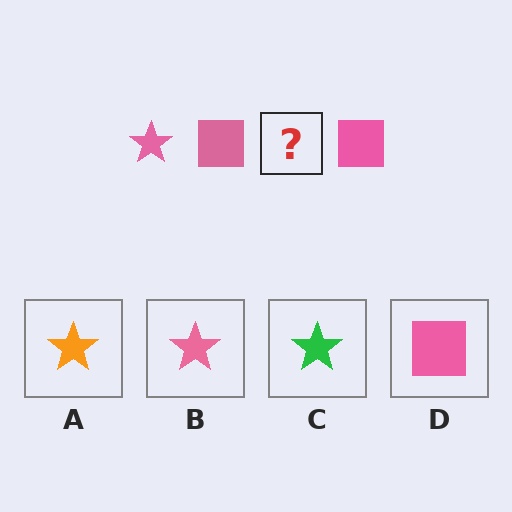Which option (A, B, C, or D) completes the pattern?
B.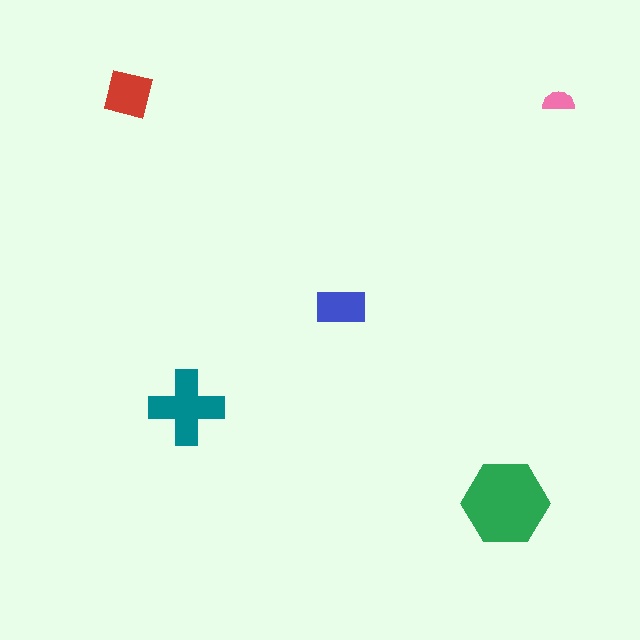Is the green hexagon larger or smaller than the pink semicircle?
Larger.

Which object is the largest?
The green hexagon.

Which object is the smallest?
The pink semicircle.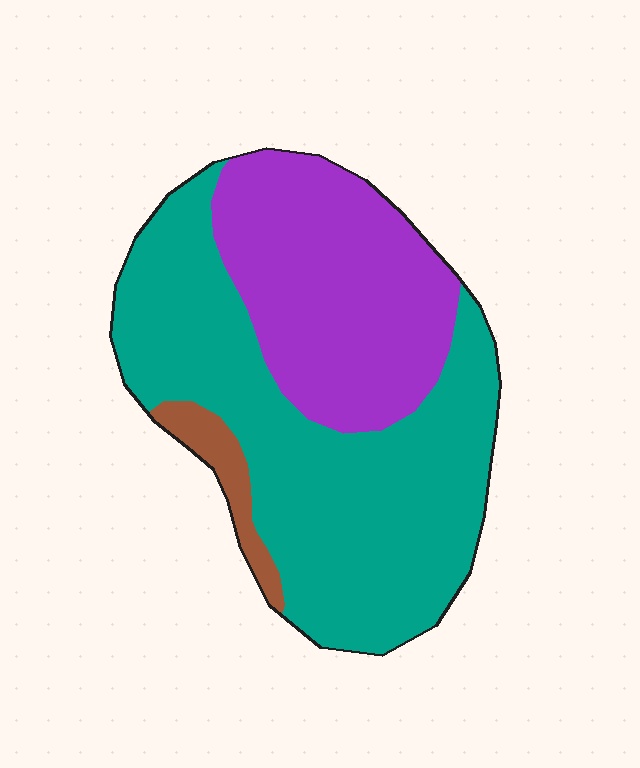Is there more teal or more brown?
Teal.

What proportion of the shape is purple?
Purple takes up about three eighths (3/8) of the shape.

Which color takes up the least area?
Brown, at roughly 5%.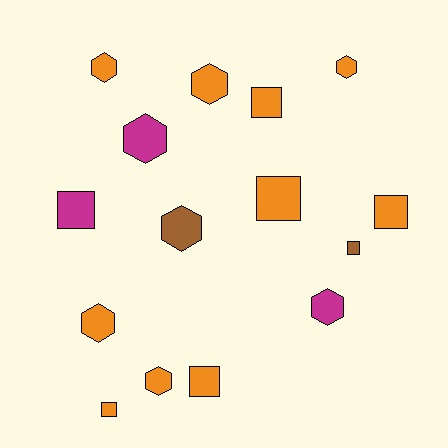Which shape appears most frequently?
Hexagon, with 8 objects.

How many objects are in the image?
There are 15 objects.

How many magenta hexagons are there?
There are 2 magenta hexagons.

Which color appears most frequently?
Orange, with 10 objects.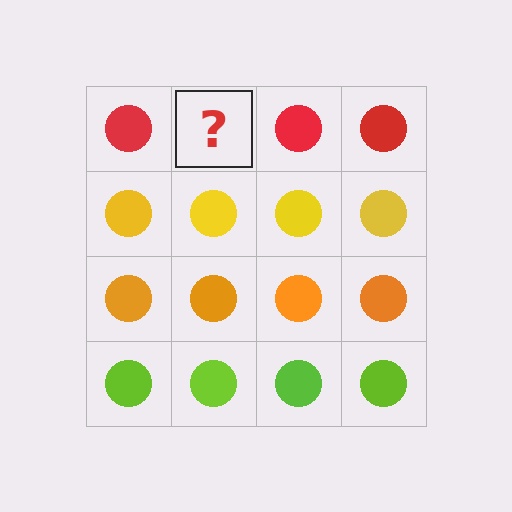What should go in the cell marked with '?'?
The missing cell should contain a red circle.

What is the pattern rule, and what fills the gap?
The rule is that each row has a consistent color. The gap should be filled with a red circle.